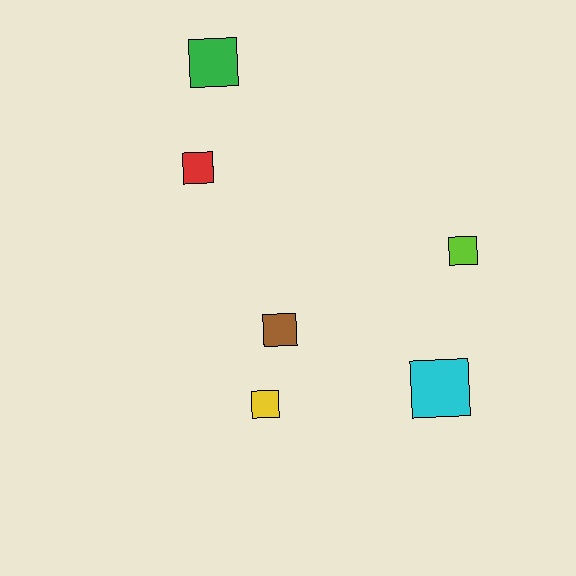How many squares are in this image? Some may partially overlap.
There are 6 squares.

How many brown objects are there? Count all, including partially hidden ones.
There is 1 brown object.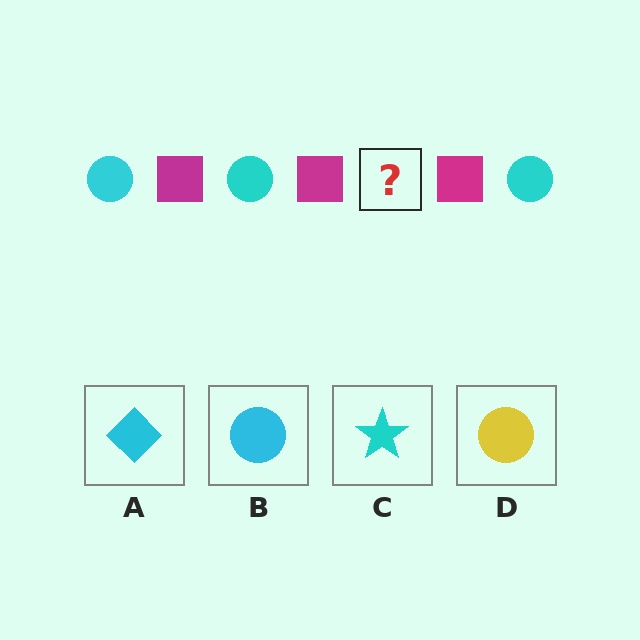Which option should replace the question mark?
Option B.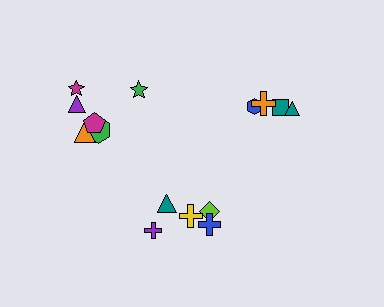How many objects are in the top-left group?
There are 6 objects.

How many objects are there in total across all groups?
There are 15 objects.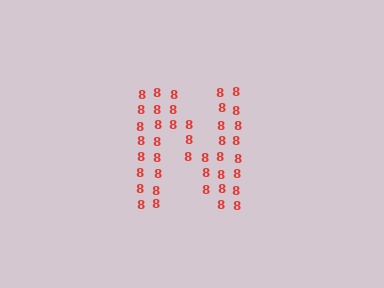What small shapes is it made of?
It is made of small digit 8's.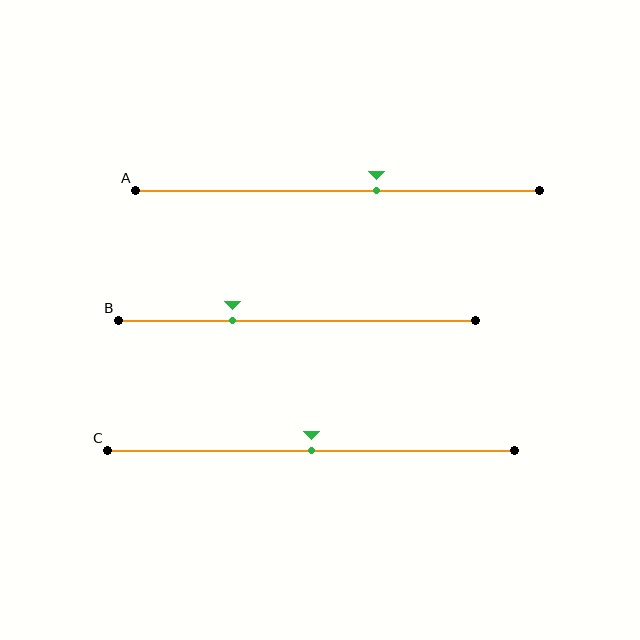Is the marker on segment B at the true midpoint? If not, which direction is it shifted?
No, the marker on segment B is shifted to the left by about 18% of the segment length.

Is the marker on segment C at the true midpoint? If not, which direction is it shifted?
Yes, the marker on segment C is at the true midpoint.